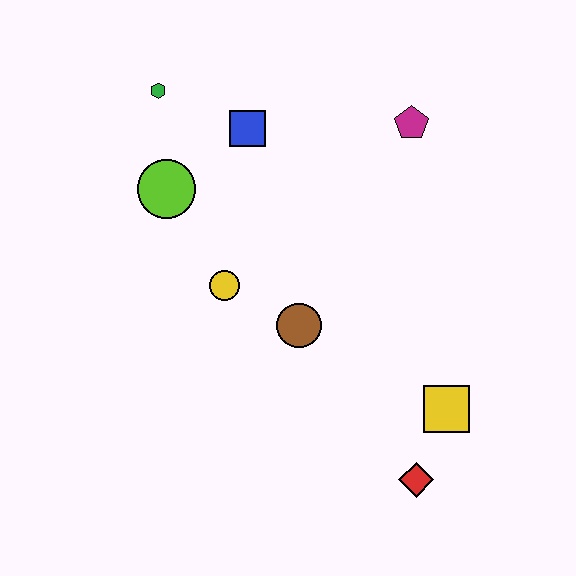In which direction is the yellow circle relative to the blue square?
The yellow circle is below the blue square.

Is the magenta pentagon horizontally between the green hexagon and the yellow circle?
No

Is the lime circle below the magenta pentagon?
Yes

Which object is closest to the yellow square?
The red diamond is closest to the yellow square.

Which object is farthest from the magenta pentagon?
The red diamond is farthest from the magenta pentagon.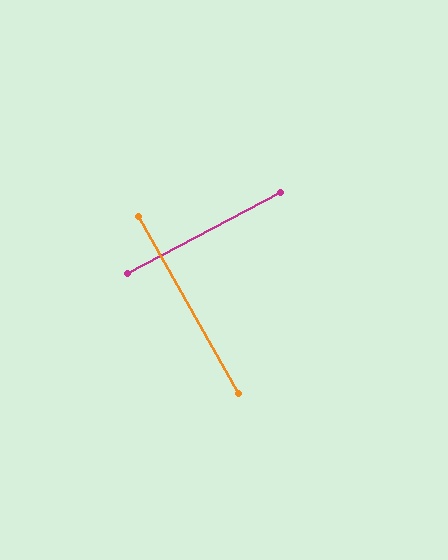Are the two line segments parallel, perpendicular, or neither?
Perpendicular — they meet at approximately 88°.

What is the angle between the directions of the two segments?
Approximately 88 degrees.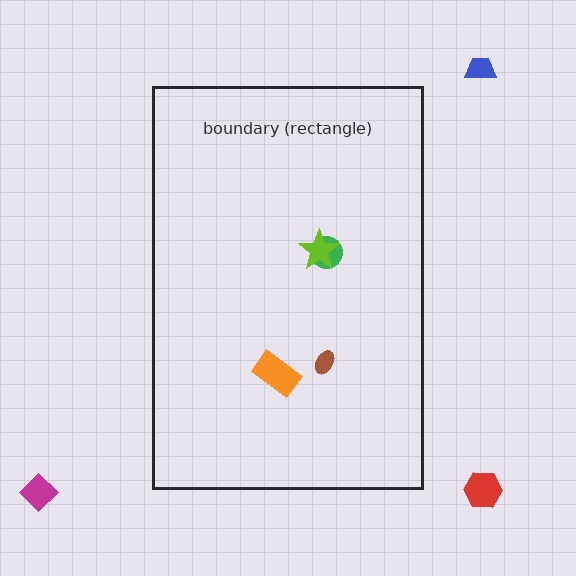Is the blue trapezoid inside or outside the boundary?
Outside.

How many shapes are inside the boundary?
4 inside, 3 outside.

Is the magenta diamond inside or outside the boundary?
Outside.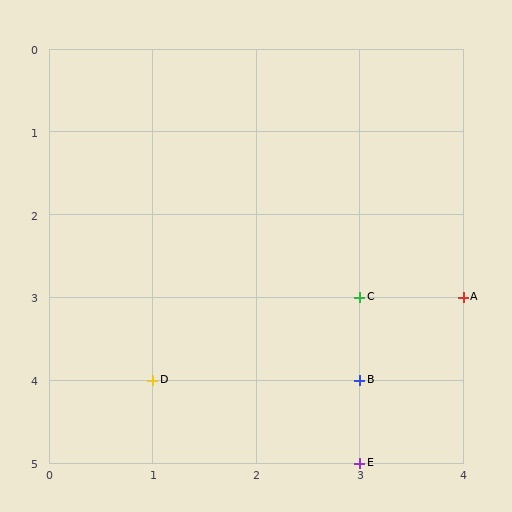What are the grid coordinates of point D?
Point D is at grid coordinates (1, 4).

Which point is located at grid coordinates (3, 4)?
Point B is at (3, 4).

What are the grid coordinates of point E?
Point E is at grid coordinates (3, 5).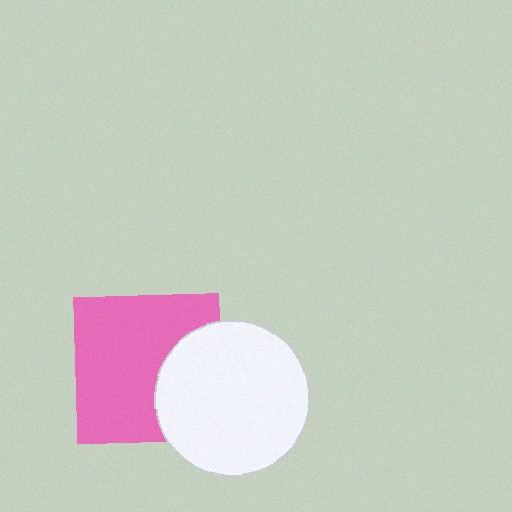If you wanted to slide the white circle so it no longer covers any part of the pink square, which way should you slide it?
Slide it right — that is the most direct way to separate the two shapes.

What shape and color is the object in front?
The object in front is a white circle.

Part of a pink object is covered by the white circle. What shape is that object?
It is a square.